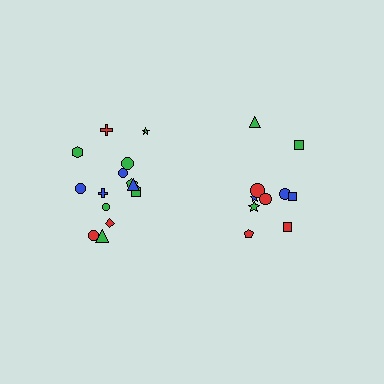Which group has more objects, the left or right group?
The left group.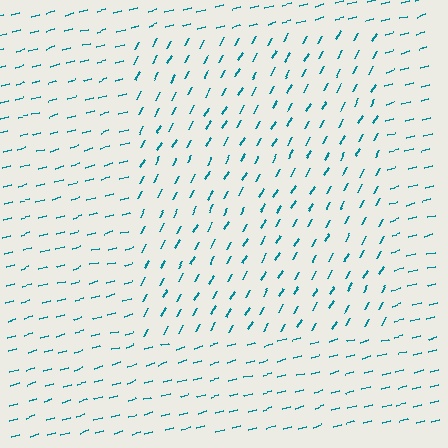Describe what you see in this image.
The image is filled with small teal line segments. A rectangle region in the image has lines oriented differently from the surrounding lines, creating a visible texture boundary.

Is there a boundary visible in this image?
Yes, there is a texture boundary formed by a change in line orientation.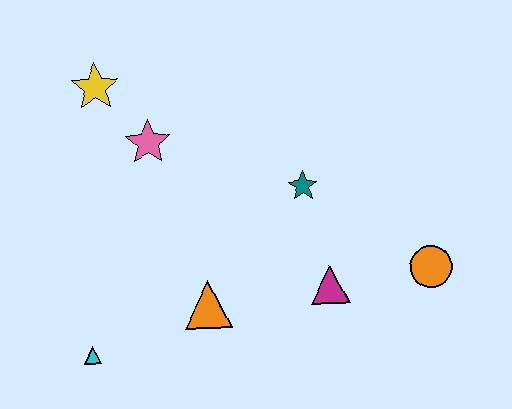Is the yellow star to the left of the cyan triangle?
No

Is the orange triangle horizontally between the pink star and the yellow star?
No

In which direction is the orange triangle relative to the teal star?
The orange triangle is below the teal star.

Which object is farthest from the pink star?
The orange circle is farthest from the pink star.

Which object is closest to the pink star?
The yellow star is closest to the pink star.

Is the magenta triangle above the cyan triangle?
Yes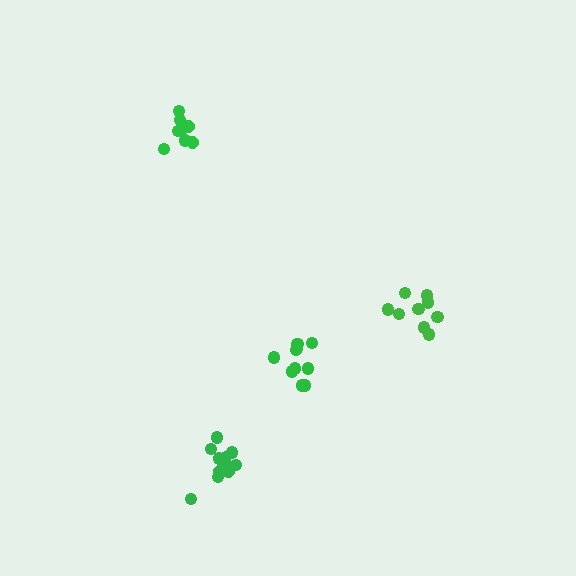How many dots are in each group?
Group 1: 13 dots, Group 2: 10 dots, Group 3: 8 dots, Group 4: 9 dots (40 total).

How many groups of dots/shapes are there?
There are 4 groups.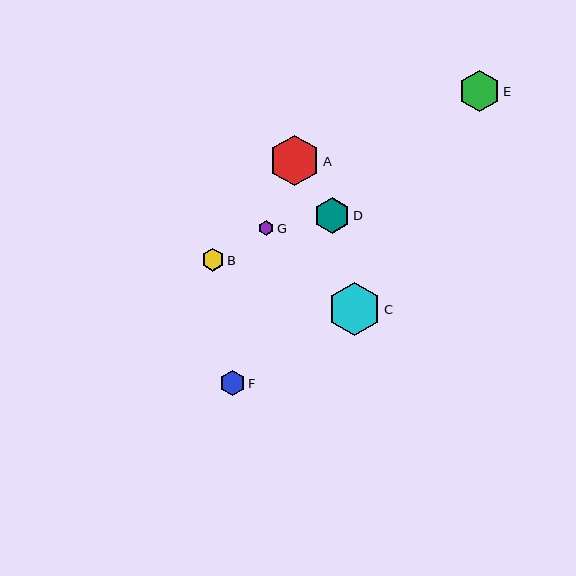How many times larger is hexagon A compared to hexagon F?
Hexagon A is approximately 2.0 times the size of hexagon F.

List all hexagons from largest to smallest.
From largest to smallest: C, A, E, D, F, B, G.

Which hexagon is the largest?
Hexagon C is the largest with a size of approximately 53 pixels.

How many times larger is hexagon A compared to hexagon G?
Hexagon A is approximately 3.3 times the size of hexagon G.